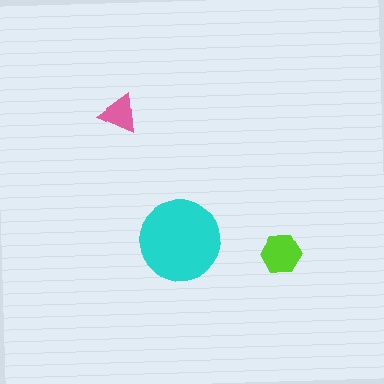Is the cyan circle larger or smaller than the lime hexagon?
Larger.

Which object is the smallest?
The pink triangle.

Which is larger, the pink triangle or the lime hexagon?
The lime hexagon.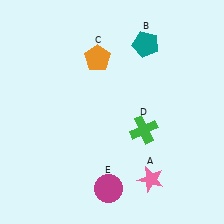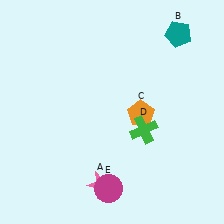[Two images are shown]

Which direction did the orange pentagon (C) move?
The orange pentagon (C) moved down.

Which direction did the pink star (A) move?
The pink star (A) moved left.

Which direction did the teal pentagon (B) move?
The teal pentagon (B) moved right.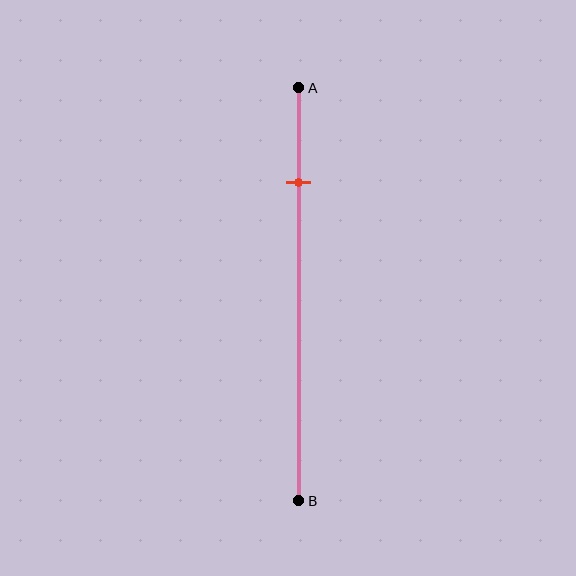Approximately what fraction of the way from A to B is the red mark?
The red mark is approximately 25% of the way from A to B.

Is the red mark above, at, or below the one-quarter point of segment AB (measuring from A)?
The red mark is approximately at the one-quarter point of segment AB.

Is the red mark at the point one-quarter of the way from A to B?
Yes, the mark is approximately at the one-quarter point.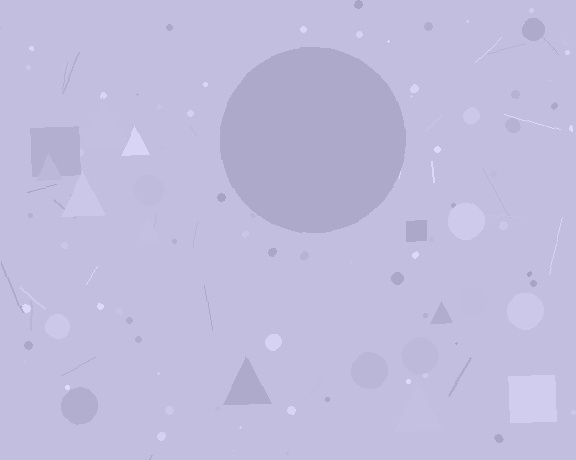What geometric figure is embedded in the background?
A circle is embedded in the background.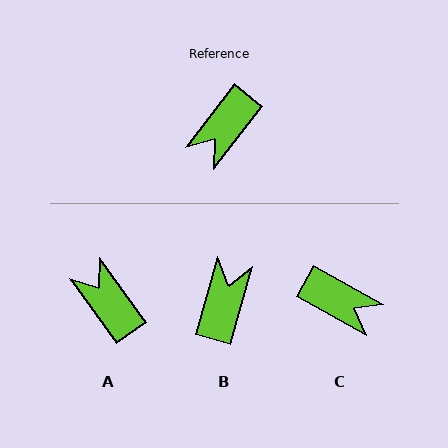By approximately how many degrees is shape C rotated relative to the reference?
Approximately 99 degrees counter-clockwise.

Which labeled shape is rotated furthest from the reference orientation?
B, about 158 degrees away.